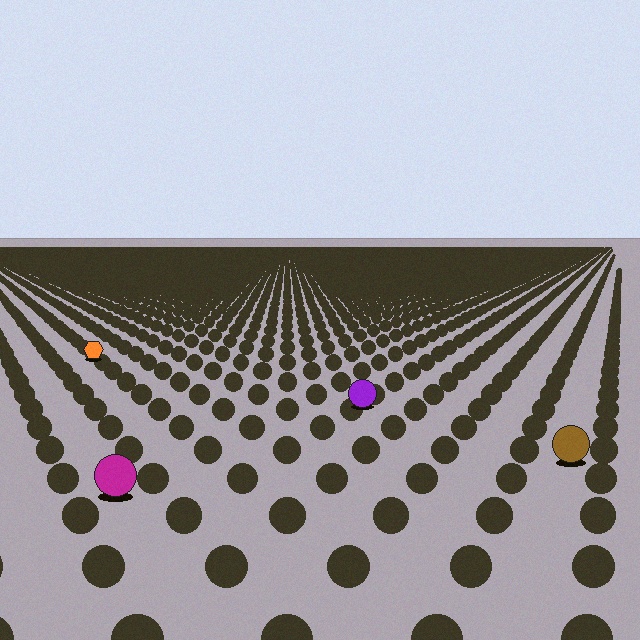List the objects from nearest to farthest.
From nearest to farthest: the magenta circle, the brown circle, the purple circle, the orange hexagon.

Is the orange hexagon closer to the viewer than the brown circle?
No. The brown circle is closer — you can tell from the texture gradient: the ground texture is coarser near it.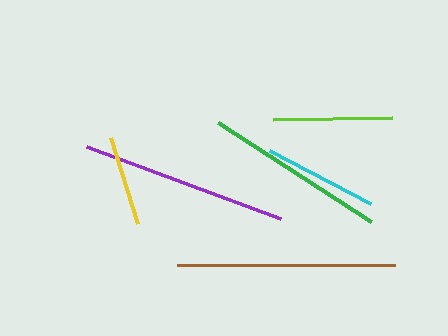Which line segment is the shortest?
The yellow line is the shortest at approximately 90 pixels.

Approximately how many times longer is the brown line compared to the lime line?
The brown line is approximately 1.8 times the length of the lime line.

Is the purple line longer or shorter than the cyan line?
The purple line is longer than the cyan line.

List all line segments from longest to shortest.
From longest to shortest: brown, purple, green, lime, cyan, yellow.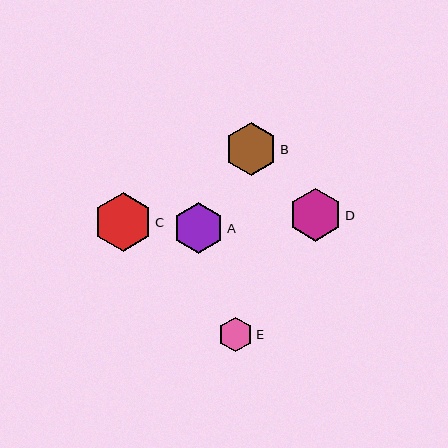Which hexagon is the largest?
Hexagon C is the largest with a size of approximately 59 pixels.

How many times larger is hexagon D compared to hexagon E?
Hexagon D is approximately 1.5 times the size of hexagon E.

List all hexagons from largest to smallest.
From largest to smallest: C, D, B, A, E.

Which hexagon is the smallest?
Hexagon E is the smallest with a size of approximately 34 pixels.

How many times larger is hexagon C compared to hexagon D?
Hexagon C is approximately 1.1 times the size of hexagon D.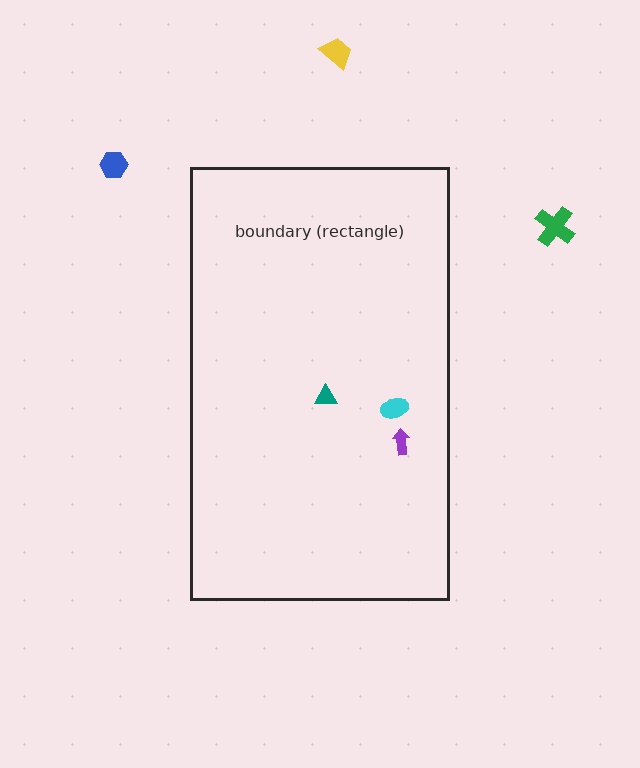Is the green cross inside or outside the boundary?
Outside.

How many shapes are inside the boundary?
3 inside, 3 outside.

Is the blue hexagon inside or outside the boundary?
Outside.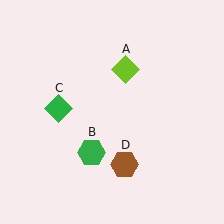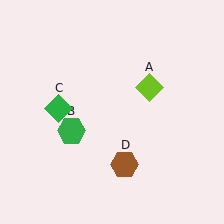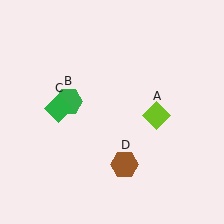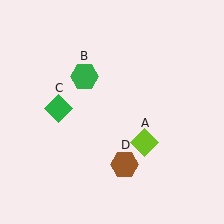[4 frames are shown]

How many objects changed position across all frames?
2 objects changed position: lime diamond (object A), green hexagon (object B).